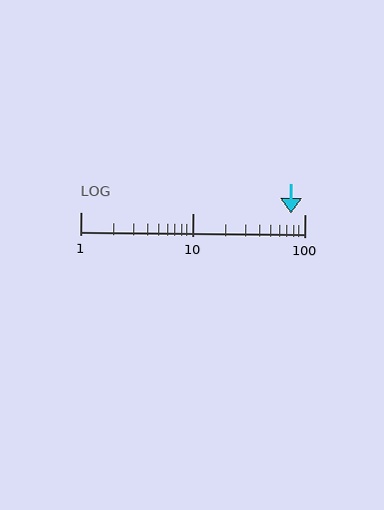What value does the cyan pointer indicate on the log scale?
The pointer indicates approximately 76.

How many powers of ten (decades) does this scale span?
The scale spans 2 decades, from 1 to 100.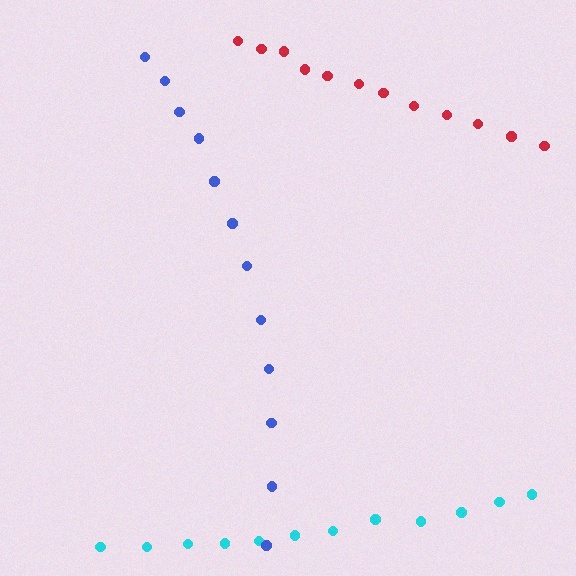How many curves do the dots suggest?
There are 3 distinct paths.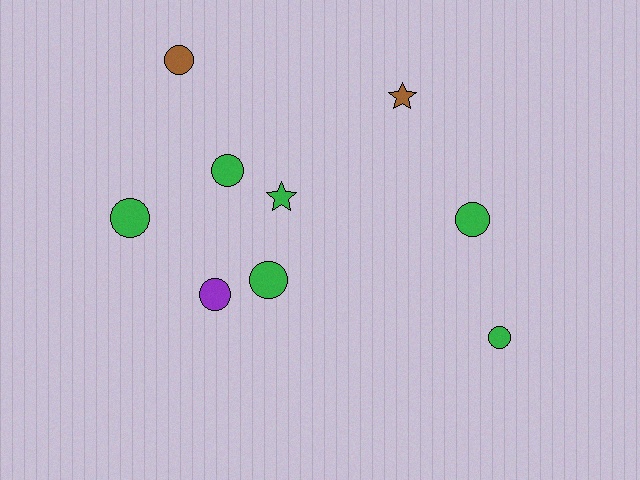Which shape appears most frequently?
Circle, with 7 objects.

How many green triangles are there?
There are no green triangles.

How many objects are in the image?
There are 9 objects.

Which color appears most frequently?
Green, with 6 objects.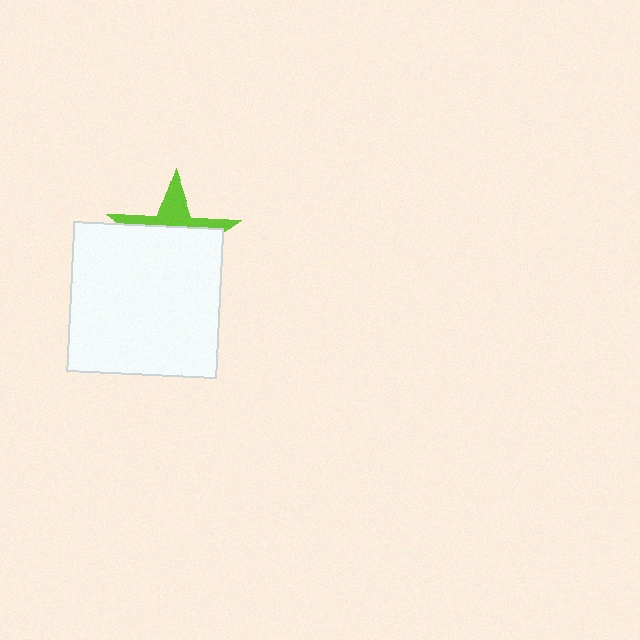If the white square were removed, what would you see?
You would see the complete lime star.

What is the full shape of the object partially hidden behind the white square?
The partially hidden object is a lime star.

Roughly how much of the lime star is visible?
A small part of it is visible (roughly 34%).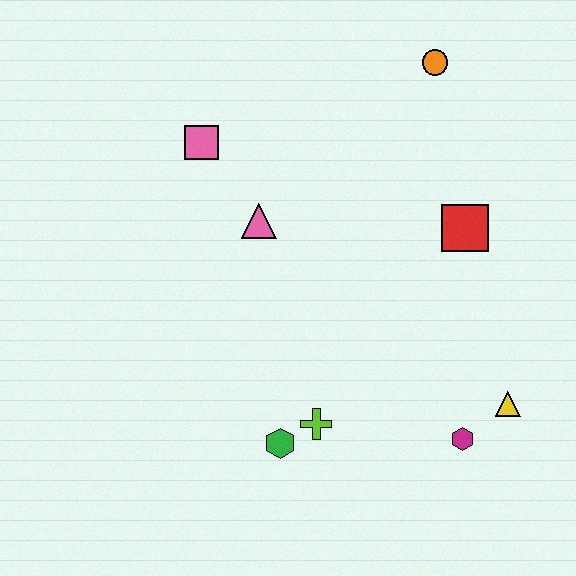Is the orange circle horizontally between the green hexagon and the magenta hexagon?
Yes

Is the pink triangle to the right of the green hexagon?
No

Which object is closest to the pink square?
The pink triangle is closest to the pink square.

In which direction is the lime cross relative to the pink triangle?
The lime cross is below the pink triangle.